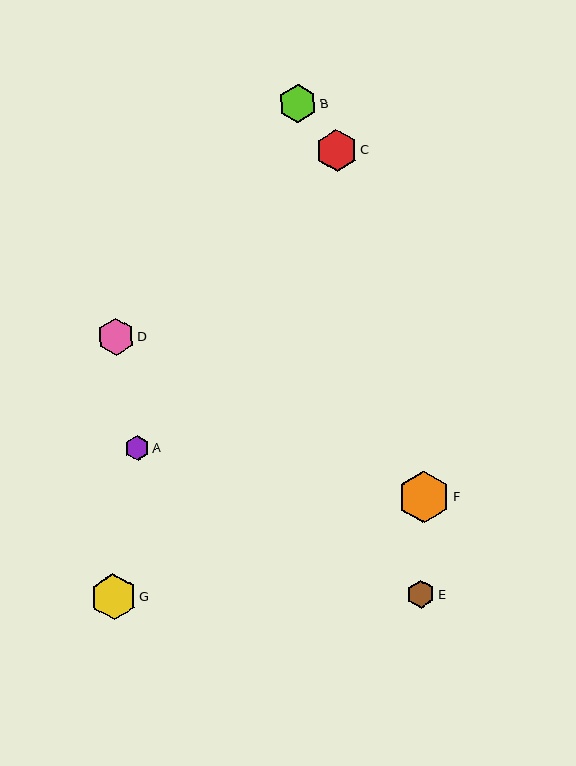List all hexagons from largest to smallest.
From largest to smallest: F, G, C, B, D, E, A.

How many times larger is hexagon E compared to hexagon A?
Hexagon E is approximately 1.1 times the size of hexagon A.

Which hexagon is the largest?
Hexagon F is the largest with a size of approximately 52 pixels.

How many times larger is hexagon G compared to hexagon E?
Hexagon G is approximately 1.7 times the size of hexagon E.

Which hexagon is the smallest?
Hexagon A is the smallest with a size of approximately 24 pixels.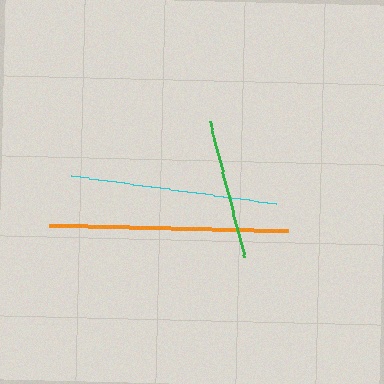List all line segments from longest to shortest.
From longest to shortest: orange, cyan, green.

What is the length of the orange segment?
The orange segment is approximately 239 pixels long.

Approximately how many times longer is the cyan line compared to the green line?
The cyan line is approximately 1.5 times the length of the green line.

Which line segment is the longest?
The orange line is the longest at approximately 239 pixels.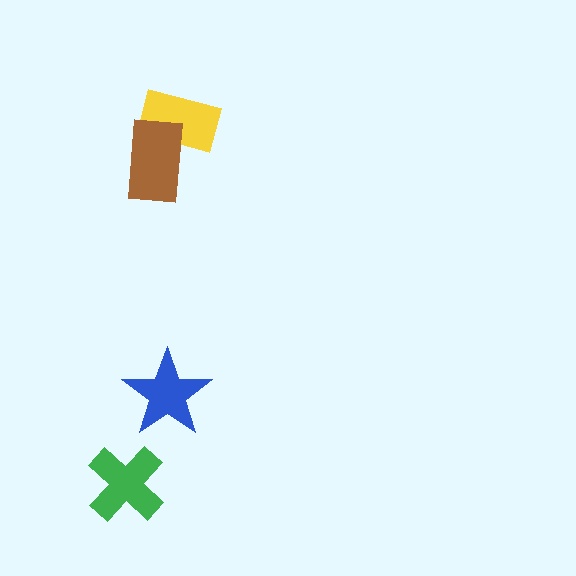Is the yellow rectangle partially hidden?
Yes, it is partially covered by another shape.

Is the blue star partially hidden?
No, no other shape covers it.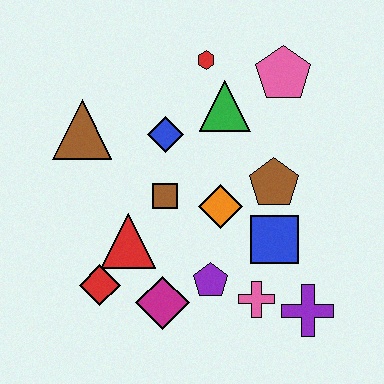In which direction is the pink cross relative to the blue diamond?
The pink cross is below the blue diamond.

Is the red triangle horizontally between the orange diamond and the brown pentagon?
No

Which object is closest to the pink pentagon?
The green triangle is closest to the pink pentagon.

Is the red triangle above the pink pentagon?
No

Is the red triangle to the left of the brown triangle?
No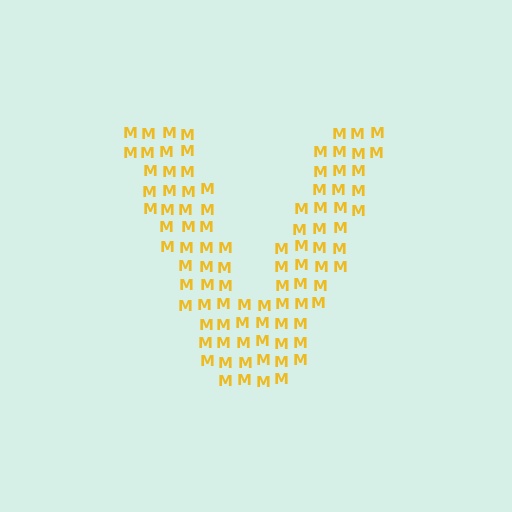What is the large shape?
The large shape is the letter V.